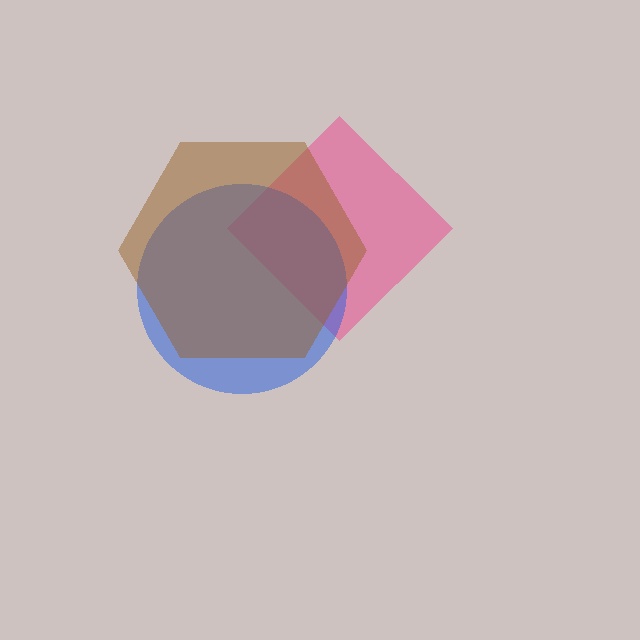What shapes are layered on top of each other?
The layered shapes are: a pink diamond, a blue circle, a brown hexagon.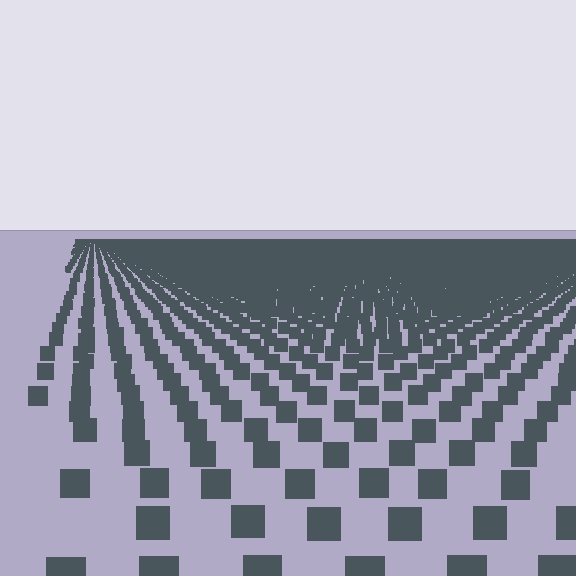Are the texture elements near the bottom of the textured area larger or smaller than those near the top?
Larger. Near the bottom, elements are closer to the viewer and appear at a bigger on-screen size.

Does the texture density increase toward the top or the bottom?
Density increases toward the top.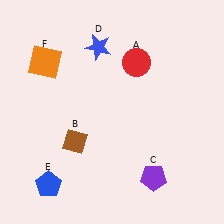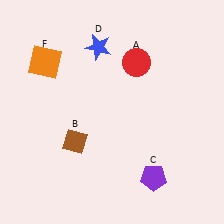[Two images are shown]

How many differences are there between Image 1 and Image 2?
There is 1 difference between the two images.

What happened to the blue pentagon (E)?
The blue pentagon (E) was removed in Image 2. It was in the bottom-left area of Image 1.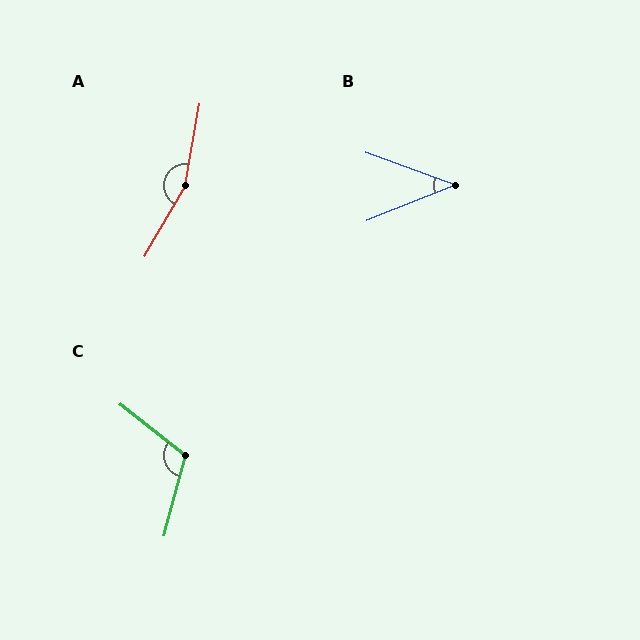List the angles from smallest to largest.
B (42°), C (113°), A (160°).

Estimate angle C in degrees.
Approximately 113 degrees.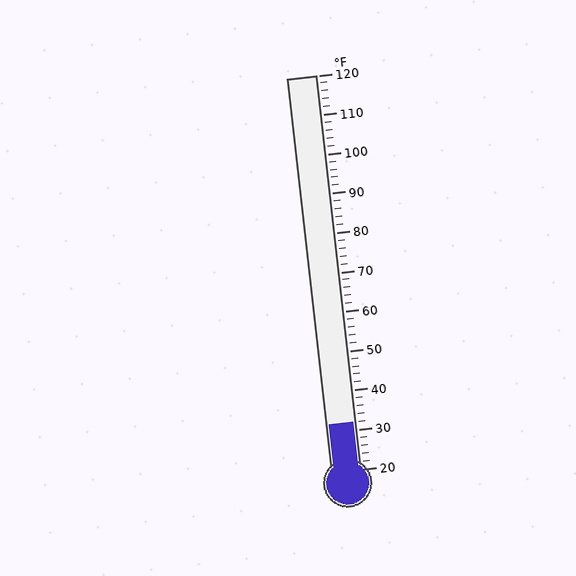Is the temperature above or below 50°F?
The temperature is below 50°F.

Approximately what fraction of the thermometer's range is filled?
The thermometer is filled to approximately 10% of its range.